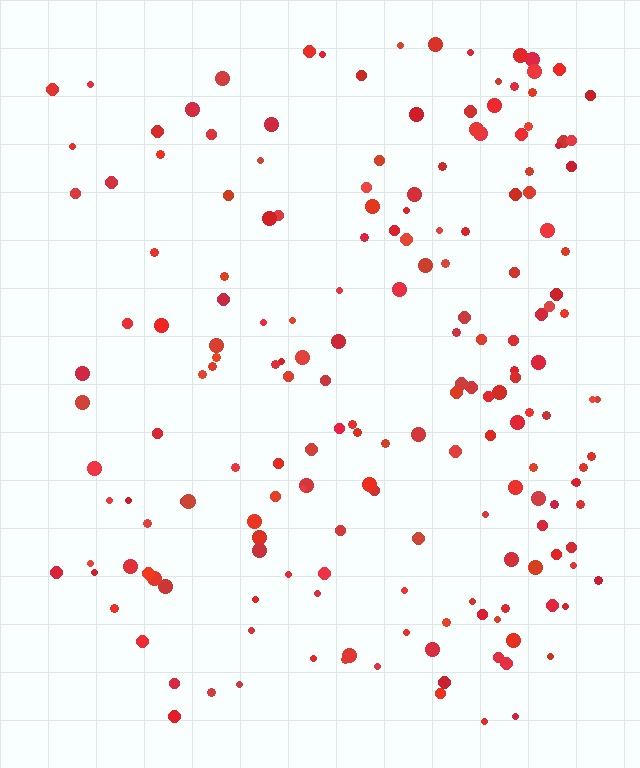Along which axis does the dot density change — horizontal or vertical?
Horizontal.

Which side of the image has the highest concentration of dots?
The right.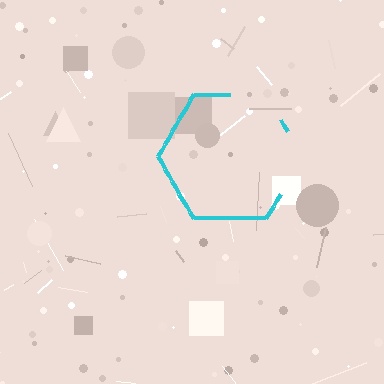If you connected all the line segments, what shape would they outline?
They would outline a hexagon.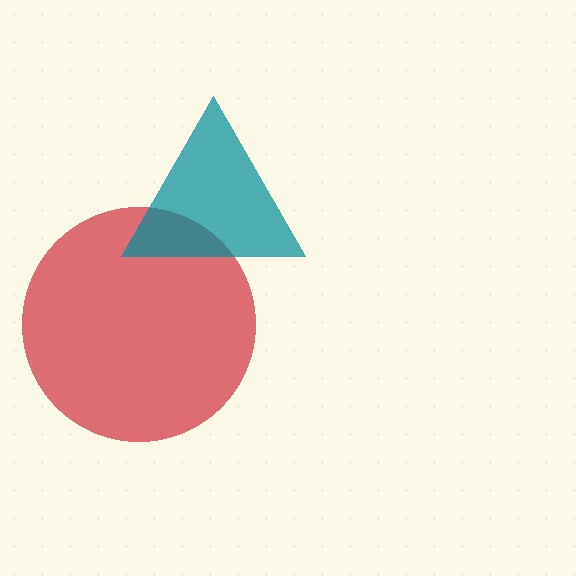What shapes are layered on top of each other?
The layered shapes are: a red circle, a teal triangle.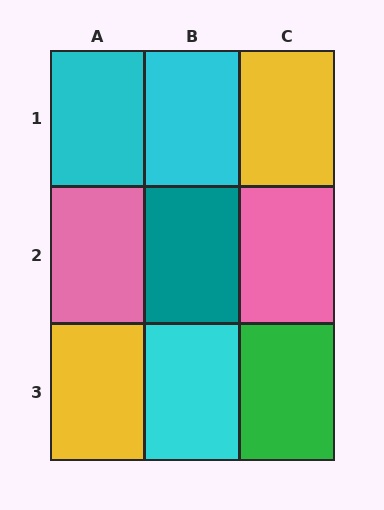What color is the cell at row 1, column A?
Cyan.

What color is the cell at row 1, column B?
Cyan.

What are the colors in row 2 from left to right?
Pink, teal, pink.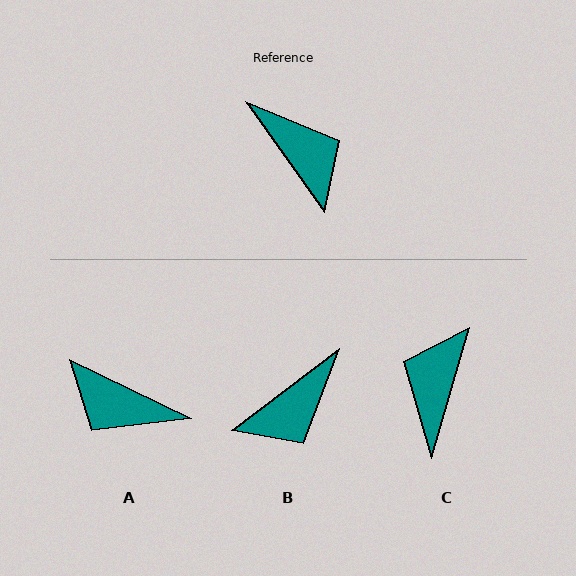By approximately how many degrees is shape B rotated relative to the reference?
Approximately 88 degrees clockwise.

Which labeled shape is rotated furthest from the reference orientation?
A, about 151 degrees away.